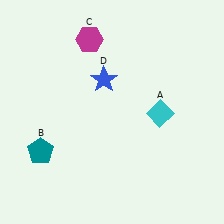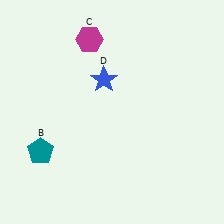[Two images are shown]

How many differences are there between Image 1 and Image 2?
There is 1 difference between the two images.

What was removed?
The cyan diamond (A) was removed in Image 2.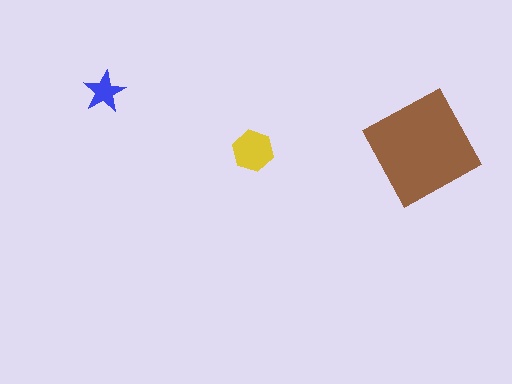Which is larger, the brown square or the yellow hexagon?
The brown square.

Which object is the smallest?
The blue star.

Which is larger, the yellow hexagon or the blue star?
The yellow hexagon.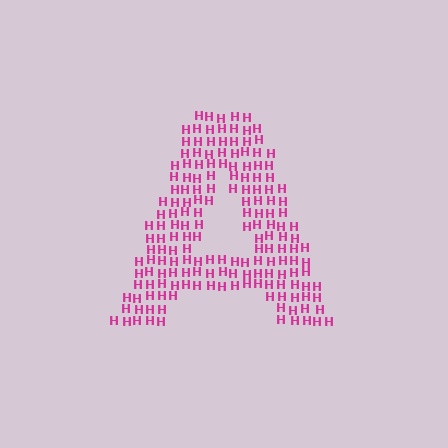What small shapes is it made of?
It is made of small letter H's.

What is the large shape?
The large shape is the letter A.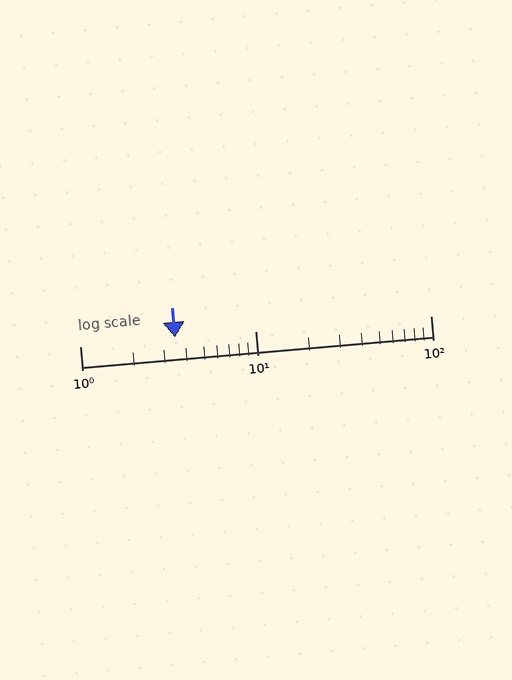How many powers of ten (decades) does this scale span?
The scale spans 2 decades, from 1 to 100.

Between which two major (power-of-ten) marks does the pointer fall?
The pointer is between 1 and 10.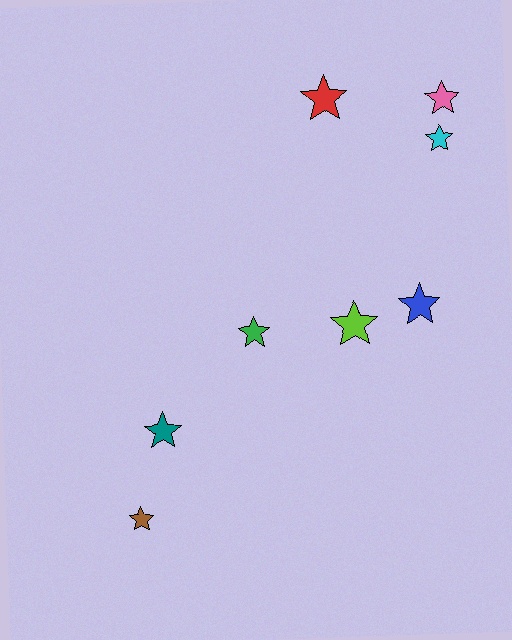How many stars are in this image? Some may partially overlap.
There are 8 stars.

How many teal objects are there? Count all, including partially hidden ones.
There is 1 teal object.